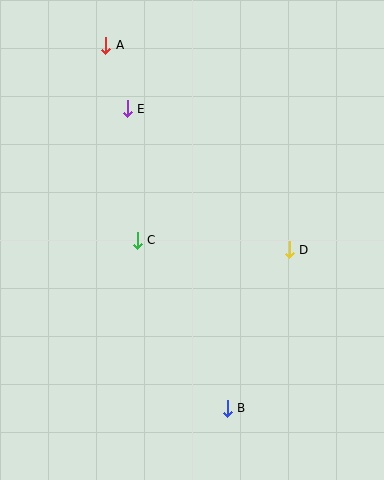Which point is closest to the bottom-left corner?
Point B is closest to the bottom-left corner.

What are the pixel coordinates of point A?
Point A is at (106, 45).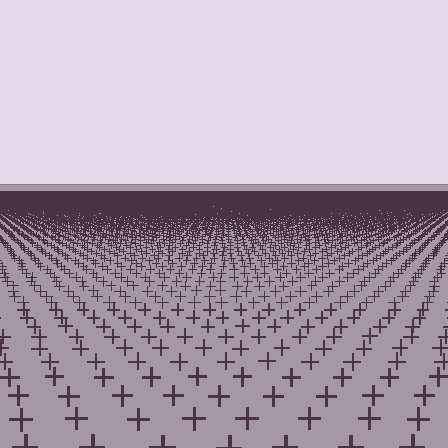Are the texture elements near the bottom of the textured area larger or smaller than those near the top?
Larger. Near the bottom, elements are closer to the viewer and appear at a bigger on-screen size.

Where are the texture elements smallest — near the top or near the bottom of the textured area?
Near the top.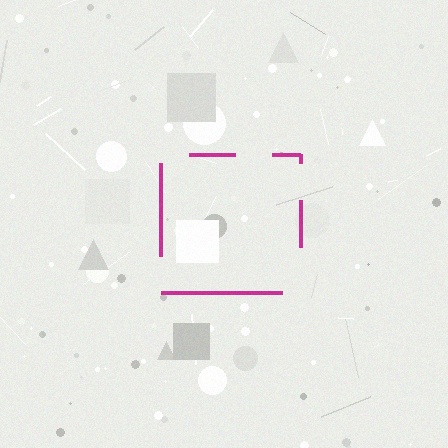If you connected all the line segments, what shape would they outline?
They would outline a square.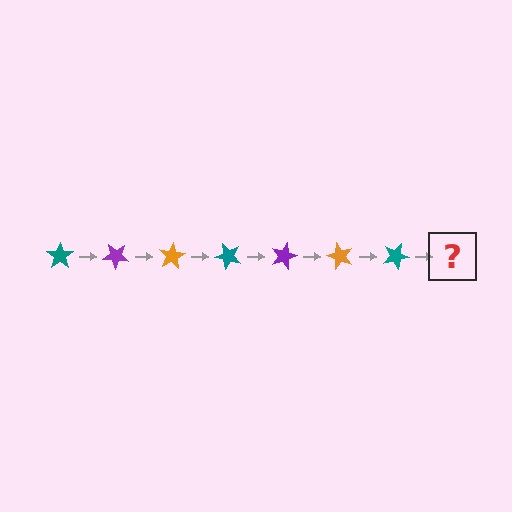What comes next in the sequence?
The next element should be a purple star, rotated 280 degrees from the start.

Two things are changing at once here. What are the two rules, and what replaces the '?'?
The two rules are that it rotates 40 degrees each step and the color cycles through teal, purple, and orange. The '?' should be a purple star, rotated 280 degrees from the start.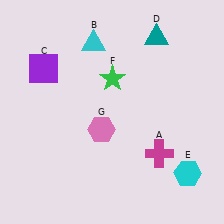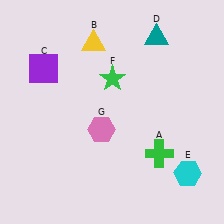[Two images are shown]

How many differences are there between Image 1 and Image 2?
There are 2 differences between the two images.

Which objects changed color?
A changed from magenta to green. B changed from cyan to yellow.